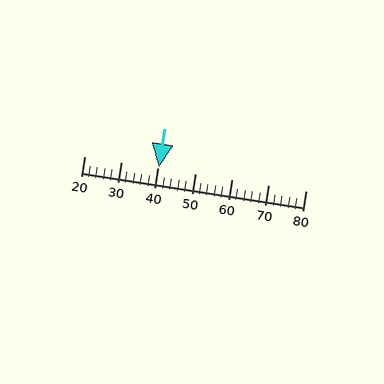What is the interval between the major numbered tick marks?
The major tick marks are spaced 10 units apart.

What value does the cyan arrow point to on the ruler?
The cyan arrow points to approximately 40.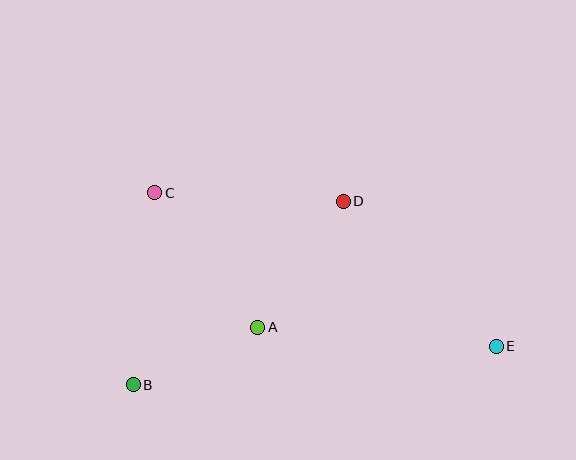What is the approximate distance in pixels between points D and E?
The distance between D and E is approximately 211 pixels.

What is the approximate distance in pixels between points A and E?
The distance between A and E is approximately 240 pixels.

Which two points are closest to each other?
Points A and B are closest to each other.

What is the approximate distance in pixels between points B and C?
The distance between B and C is approximately 193 pixels.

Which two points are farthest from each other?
Points C and E are farthest from each other.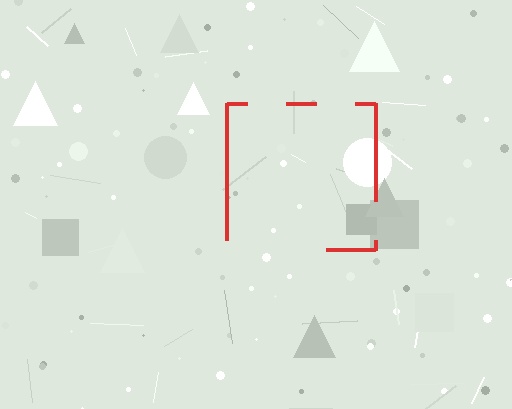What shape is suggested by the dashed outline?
The dashed outline suggests a square.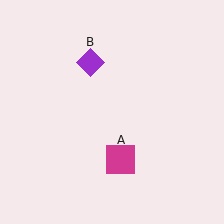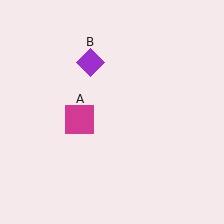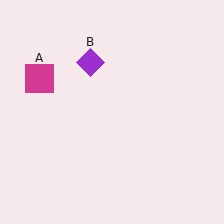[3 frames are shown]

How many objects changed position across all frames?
1 object changed position: magenta square (object A).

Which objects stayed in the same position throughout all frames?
Purple diamond (object B) remained stationary.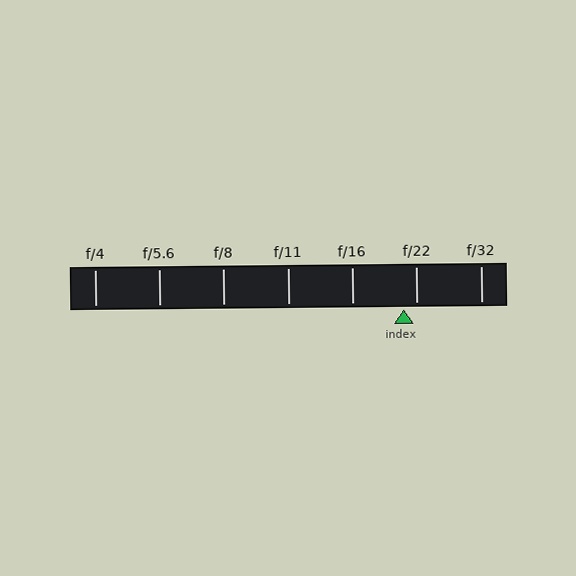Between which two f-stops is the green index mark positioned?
The index mark is between f/16 and f/22.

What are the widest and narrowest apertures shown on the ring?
The widest aperture shown is f/4 and the narrowest is f/32.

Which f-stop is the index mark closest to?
The index mark is closest to f/22.